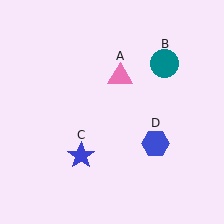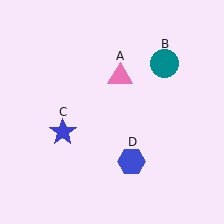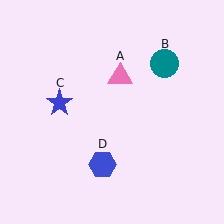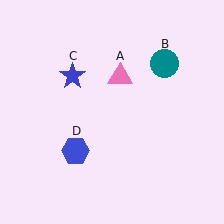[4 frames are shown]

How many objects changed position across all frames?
2 objects changed position: blue star (object C), blue hexagon (object D).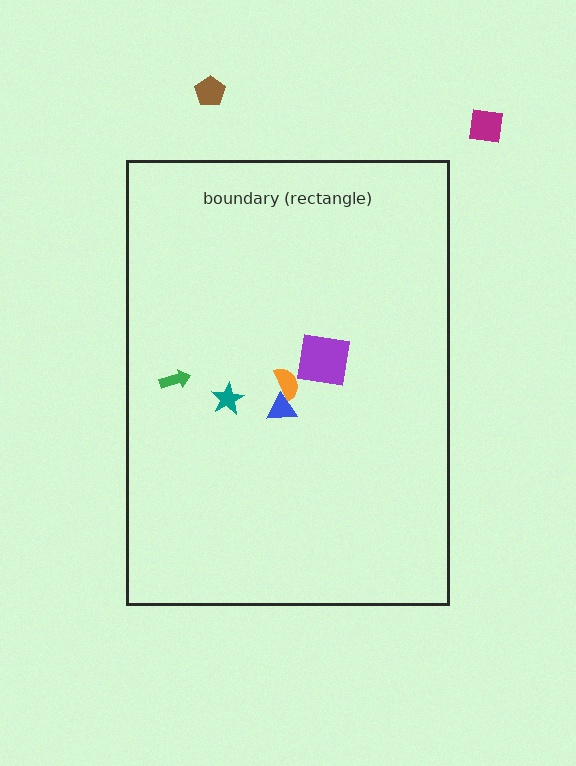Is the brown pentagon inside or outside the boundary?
Outside.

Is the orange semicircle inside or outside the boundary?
Inside.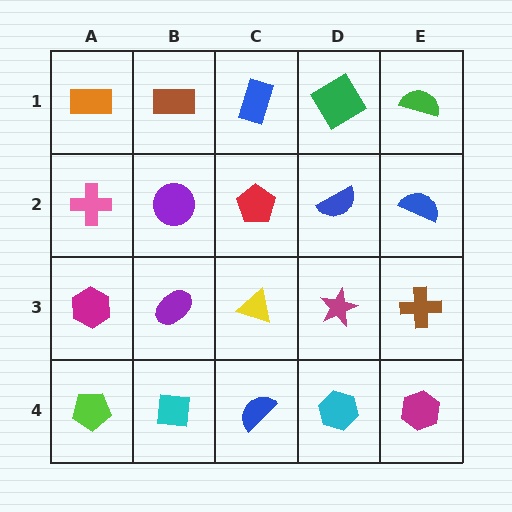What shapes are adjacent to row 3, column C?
A red pentagon (row 2, column C), a blue semicircle (row 4, column C), a purple ellipse (row 3, column B), a magenta star (row 3, column D).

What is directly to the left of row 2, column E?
A blue semicircle.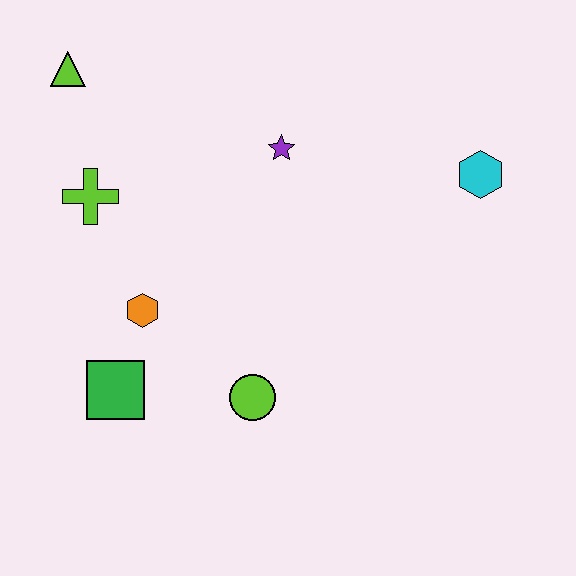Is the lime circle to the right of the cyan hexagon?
No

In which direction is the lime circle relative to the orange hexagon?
The lime circle is to the right of the orange hexagon.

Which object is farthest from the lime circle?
The lime triangle is farthest from the lime circle.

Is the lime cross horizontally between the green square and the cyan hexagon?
No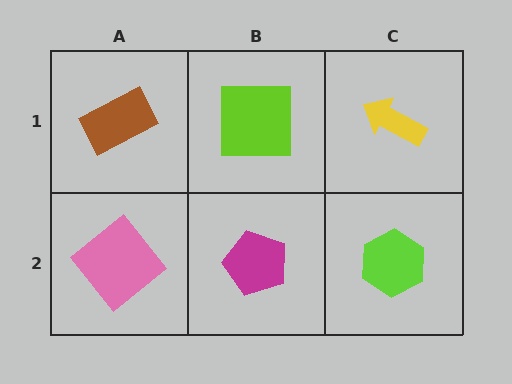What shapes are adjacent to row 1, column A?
A pink diamond (row 2, column A), a lime square (row 1, column B).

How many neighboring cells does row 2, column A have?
2.